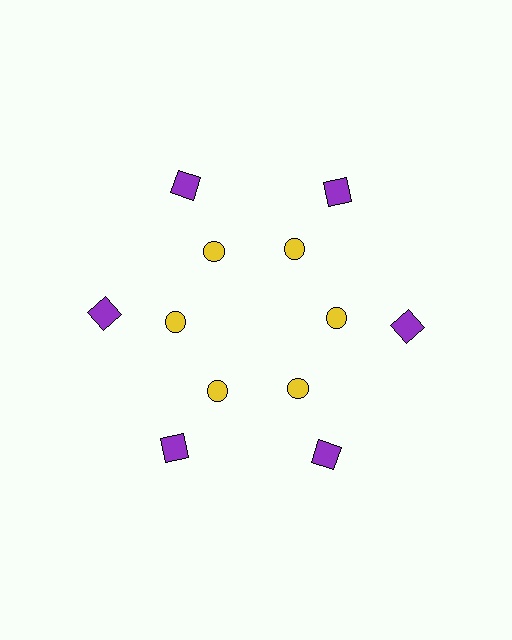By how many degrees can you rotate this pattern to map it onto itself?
The pattern maps onto itself every 60 degrees of rotation.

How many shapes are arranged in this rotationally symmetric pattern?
There are 12 shapes, arranged in 6 groups of 2.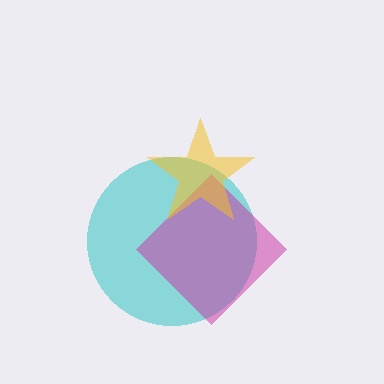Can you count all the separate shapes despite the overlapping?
Yes, there are 3 separate shapes.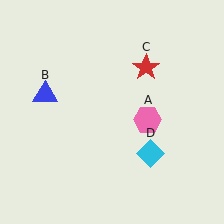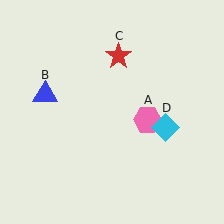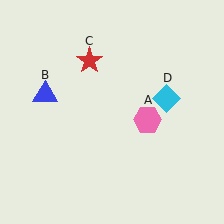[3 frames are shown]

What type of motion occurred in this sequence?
The red star (object C), cyan diamond (object D) rotated counterclockwise around the center of the scene.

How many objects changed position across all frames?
2 objects changed position: red star (object C), cyan diamond (object D).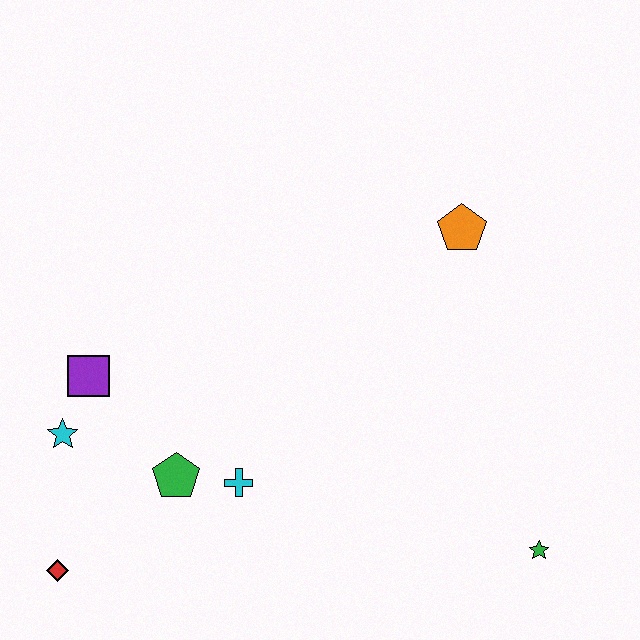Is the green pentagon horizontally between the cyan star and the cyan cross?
Yes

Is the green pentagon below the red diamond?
No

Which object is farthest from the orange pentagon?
The red diamond is farthest from the orange pentagon.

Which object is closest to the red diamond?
The cyan star is closest to the red diamond.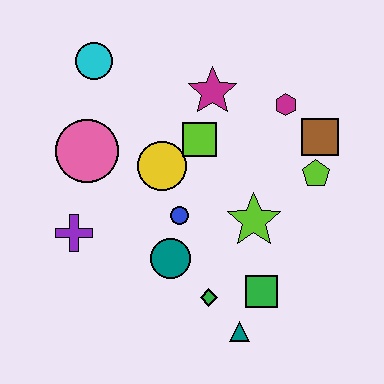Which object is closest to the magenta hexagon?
The brown square is closest to the magenta hexagon.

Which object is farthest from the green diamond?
The cyan circle is farthest from the green diamond.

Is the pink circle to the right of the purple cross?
Yes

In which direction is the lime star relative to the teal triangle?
The lime star is above the teal triangle.